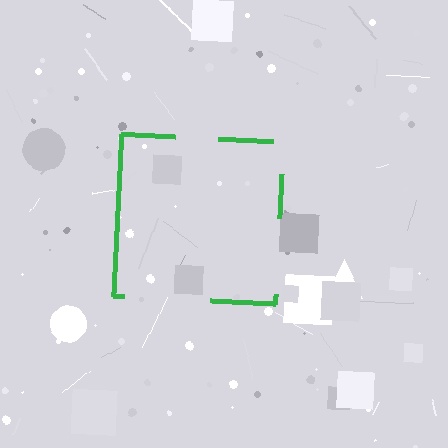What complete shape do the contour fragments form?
The contour fragments form a square.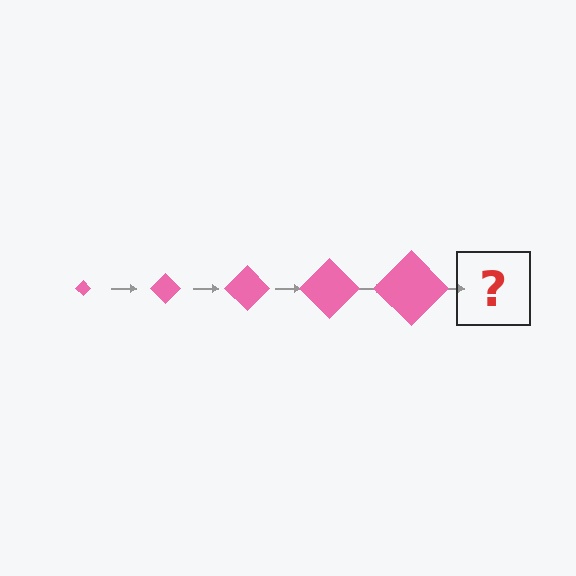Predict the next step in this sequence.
The next step is a pink diamond, larger than the previous one.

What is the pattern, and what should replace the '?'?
The pattern is that the diamond gets progressively larger each step. The '?' should be a pink diamond, larger than the previous one.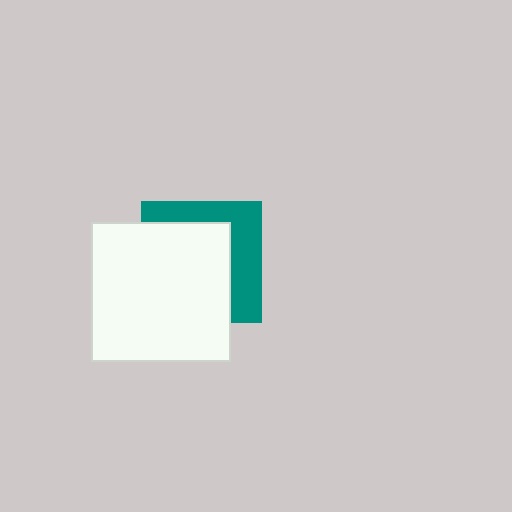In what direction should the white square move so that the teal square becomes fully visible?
The white square should move toward the lower-left. That is the shortest direction to clear the overlap and leave the teal square fully visible.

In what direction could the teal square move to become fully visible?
The teal square could move toward the upper-right. That would shift it out from behind the white square entirely.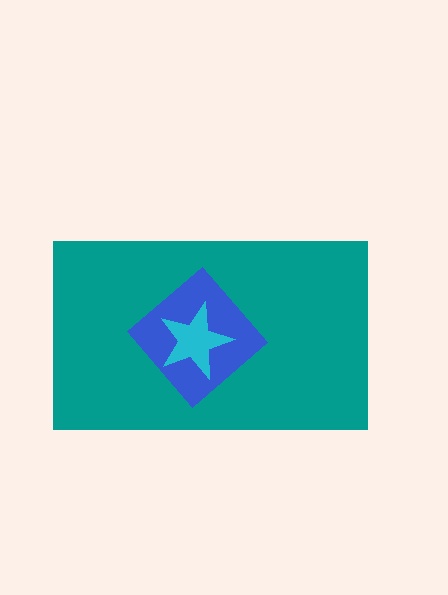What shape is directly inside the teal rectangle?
The blue diamond.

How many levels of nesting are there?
3.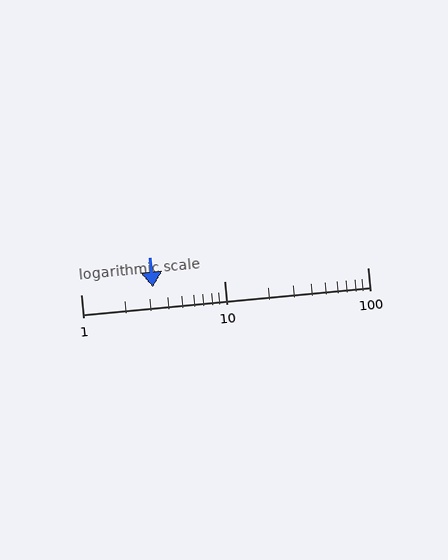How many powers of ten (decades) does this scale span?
The scale spans 2 decades, from 1 to 100.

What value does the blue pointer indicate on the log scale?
The pointer indicates approximately 3.2.